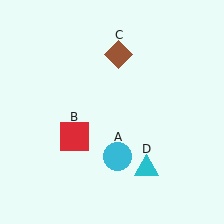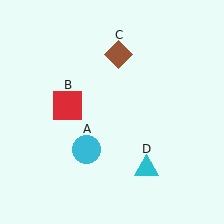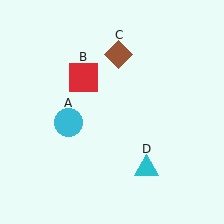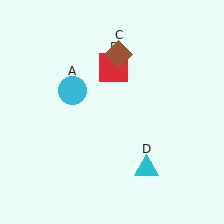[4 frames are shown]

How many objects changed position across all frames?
2 objects changed position: cyan circle (object A), red square (object B).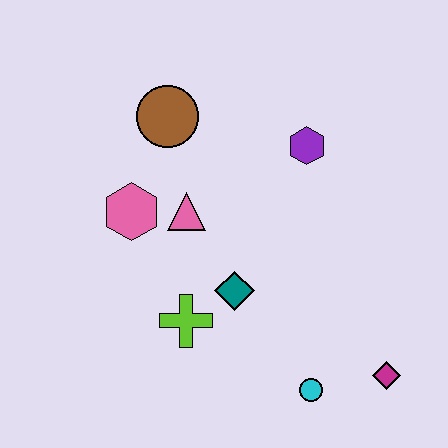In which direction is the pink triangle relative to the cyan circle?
The pink triangle is above the cyan circle.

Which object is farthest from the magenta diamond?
The brown circle is farthest from the magenta diamond.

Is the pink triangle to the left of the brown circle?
No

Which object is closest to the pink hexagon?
The pink triangle is closest to the pink hexagon.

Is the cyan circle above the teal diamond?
No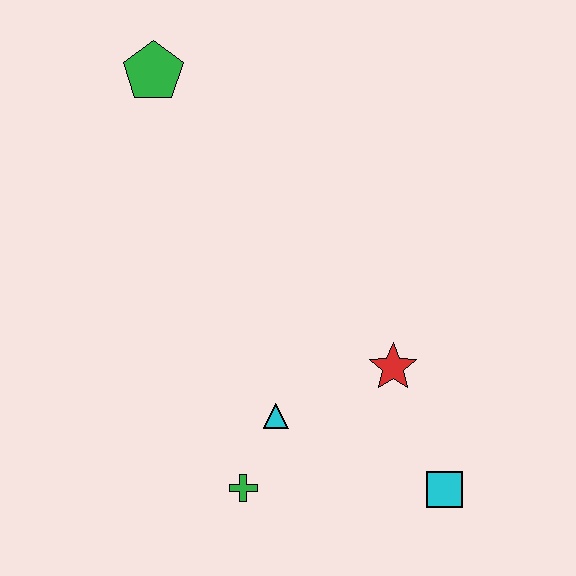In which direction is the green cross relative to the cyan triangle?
The green cross is below the cyan triangle.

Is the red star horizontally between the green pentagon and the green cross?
No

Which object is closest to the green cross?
The cyan triangle is closest to the green cross.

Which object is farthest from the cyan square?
The green pentagon is farthest from the cyan square.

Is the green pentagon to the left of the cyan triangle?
Yes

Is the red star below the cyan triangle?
No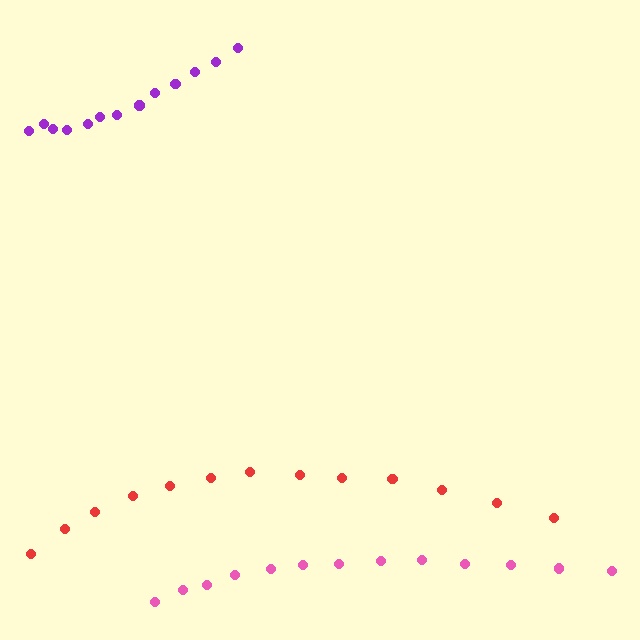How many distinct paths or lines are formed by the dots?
There are 3 distinct paths.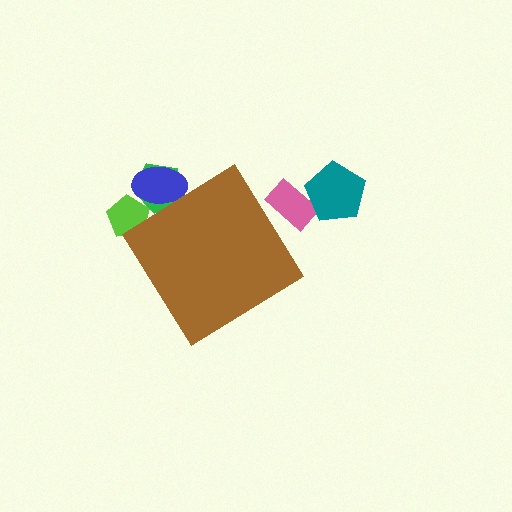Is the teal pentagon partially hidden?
No, the teal pentagon is fully visible.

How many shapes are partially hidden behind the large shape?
4 shapes are partially hidden.